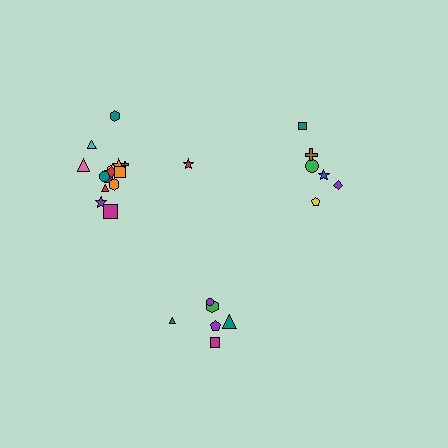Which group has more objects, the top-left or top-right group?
The top-left group.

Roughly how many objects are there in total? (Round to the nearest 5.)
Roughly 25 objects in total.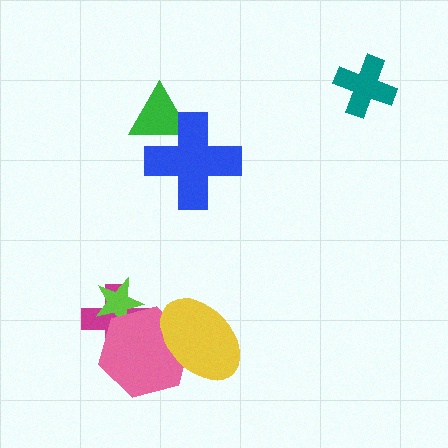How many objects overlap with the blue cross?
1 object overlaps with the blue cross.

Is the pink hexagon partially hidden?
Yes, it is partially covered by another shape.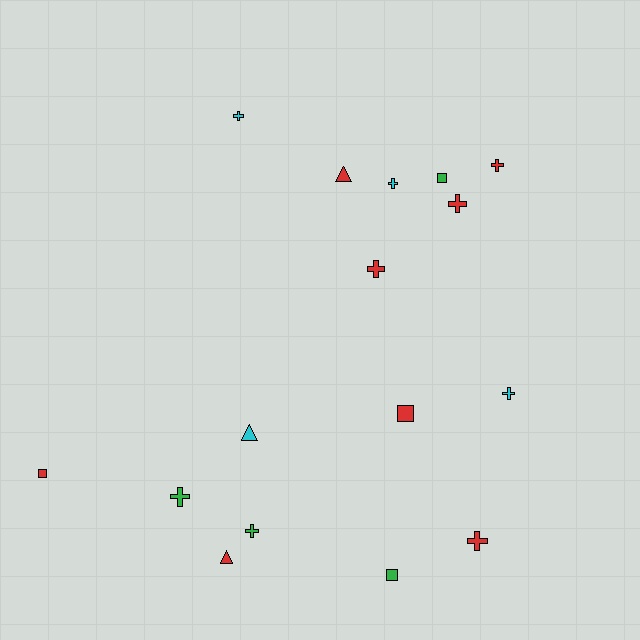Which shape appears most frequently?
Cross, with 9 objects.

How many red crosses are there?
There are 4 red crosses.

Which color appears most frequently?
Red, with 8 objects.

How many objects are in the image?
There are 16 objects.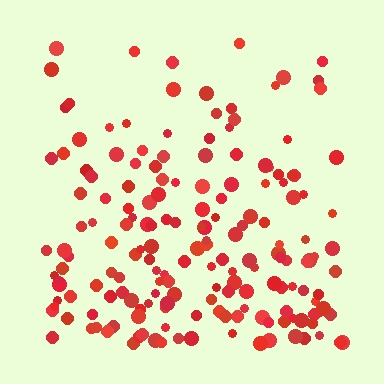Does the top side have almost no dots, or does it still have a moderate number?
Still a moderate number, just noticeably fewer than the bottom.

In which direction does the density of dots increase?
From top to bottom, with the bottom side densest.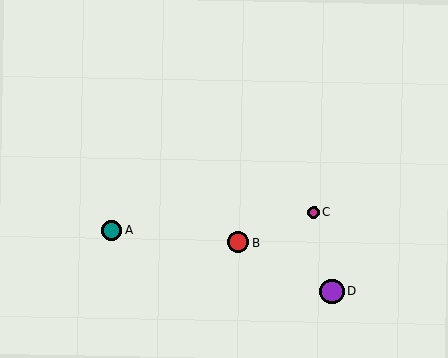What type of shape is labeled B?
Shape B is a red circle.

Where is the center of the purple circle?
The center of the purple circle is at (332, 291).